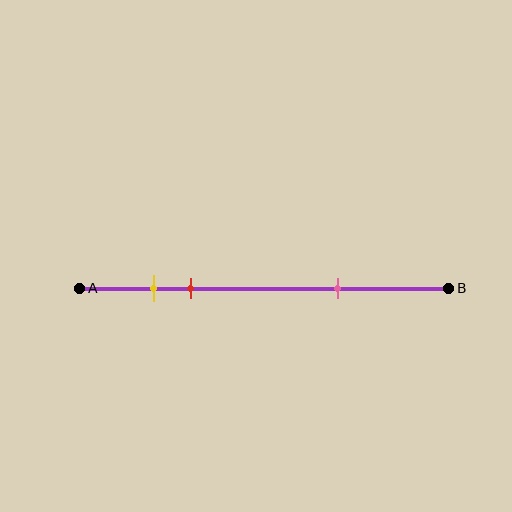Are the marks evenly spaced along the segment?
No, the marks are not evenly spaced.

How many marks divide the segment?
There are 3 marks dividing the segment.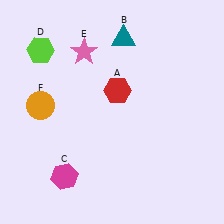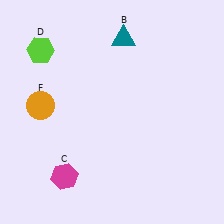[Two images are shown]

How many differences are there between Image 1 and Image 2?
There are 2 differences between the two images.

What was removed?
The red hexagon (A), the pink star (E) were removed in Image 2.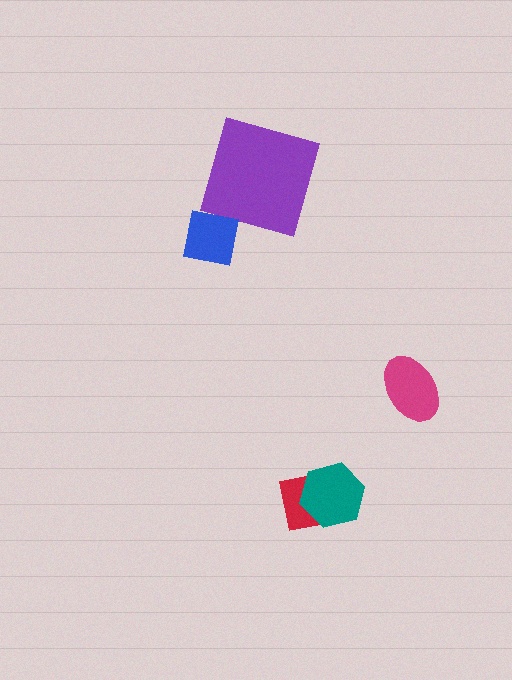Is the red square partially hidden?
Yes, it is partially covered by another shape.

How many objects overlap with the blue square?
0 objects overlap with the blue square.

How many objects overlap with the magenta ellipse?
0 objects overlap with the magenta ellipse.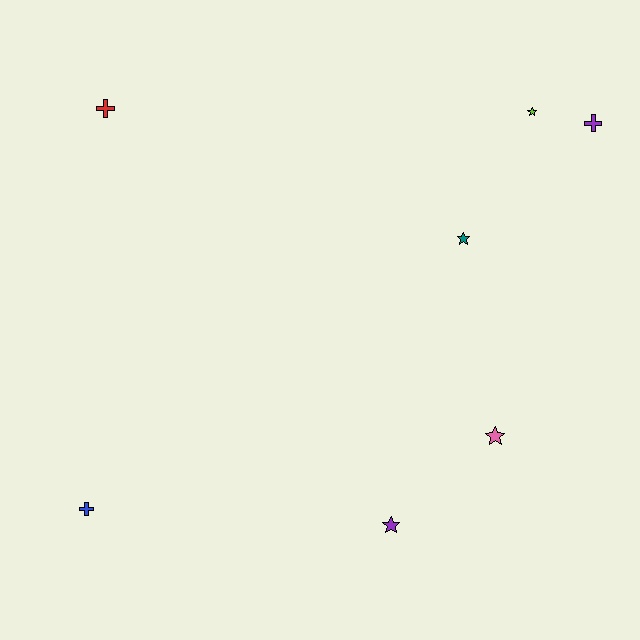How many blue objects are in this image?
There is 1 blue object.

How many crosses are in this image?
There are 3 crosses.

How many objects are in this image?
There are 7 objects.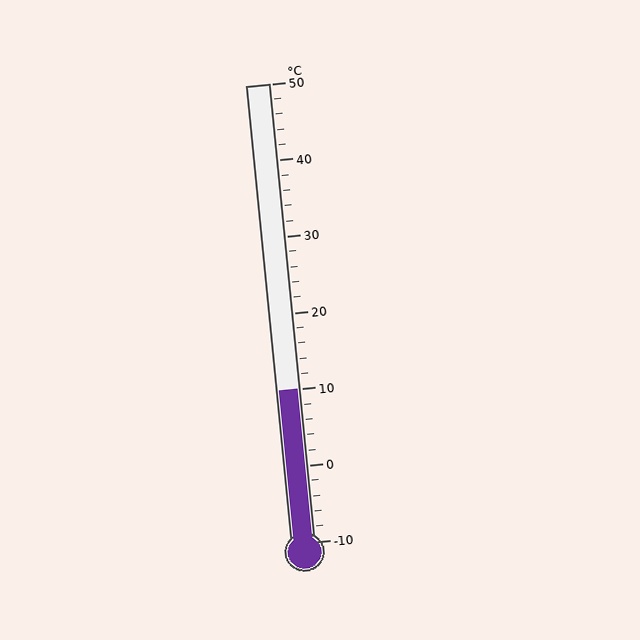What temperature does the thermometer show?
The thermometer shows approximately 10°C.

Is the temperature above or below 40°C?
The temperature is below 40°C.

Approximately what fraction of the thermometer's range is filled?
The thermometer is filled to approximately 35% of its range.